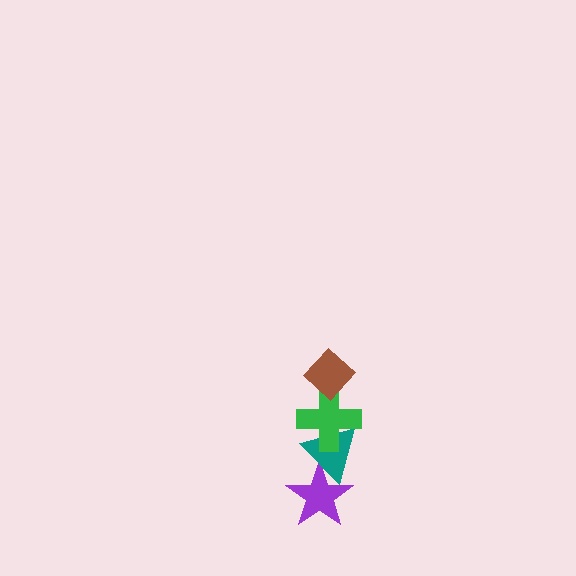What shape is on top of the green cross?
The brown diamond is on top of the green cross.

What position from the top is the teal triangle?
The teal triangle is 3rd from the top.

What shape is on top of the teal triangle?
The green cross is on top of the teal triangle.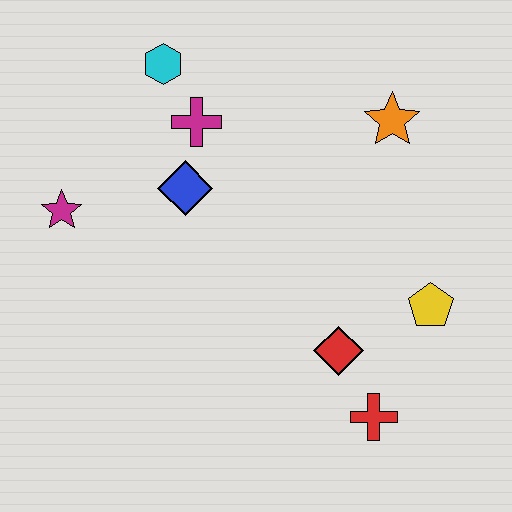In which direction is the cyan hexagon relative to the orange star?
The cyan hexagon is to the left of the orange star.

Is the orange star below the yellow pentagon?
No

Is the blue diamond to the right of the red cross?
No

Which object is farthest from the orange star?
The magenta star is farthest from the orange star.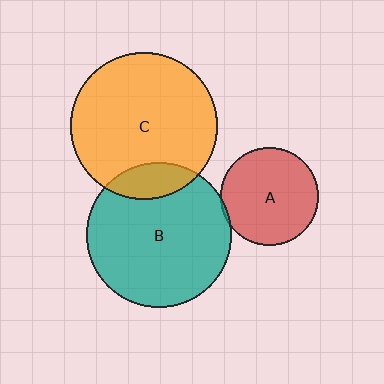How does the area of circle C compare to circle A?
Approximately 2.2 times.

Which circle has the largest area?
Circle C (orange).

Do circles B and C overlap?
Yes.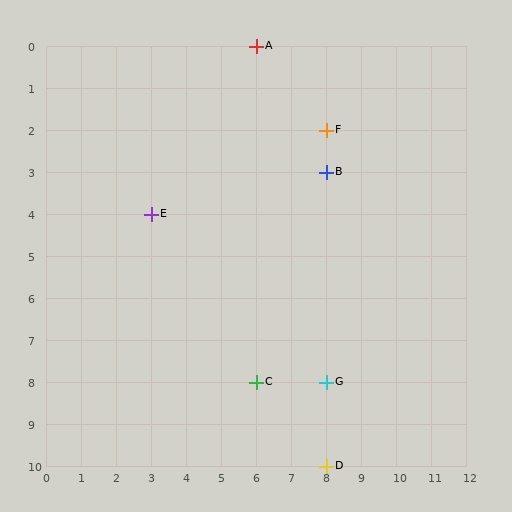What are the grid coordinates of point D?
Point D is at grid coordinates (8, 10).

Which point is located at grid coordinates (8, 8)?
Point G is at (8, 8).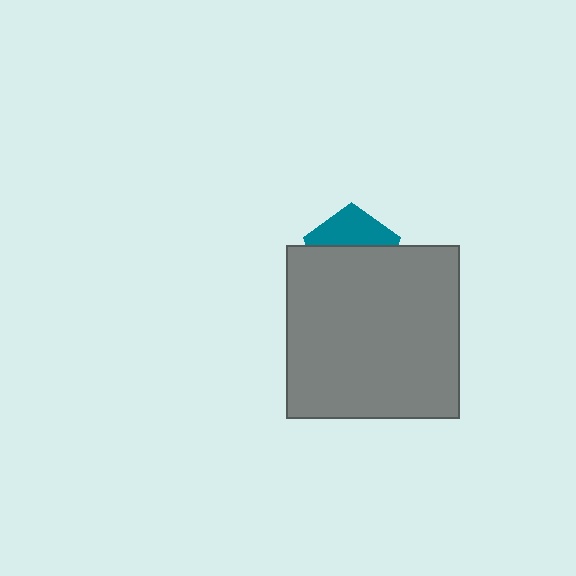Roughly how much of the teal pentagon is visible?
A small part of it is visible (roughly 39%).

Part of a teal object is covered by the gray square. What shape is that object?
It is a pentagon.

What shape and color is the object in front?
The object in front is a gray square.